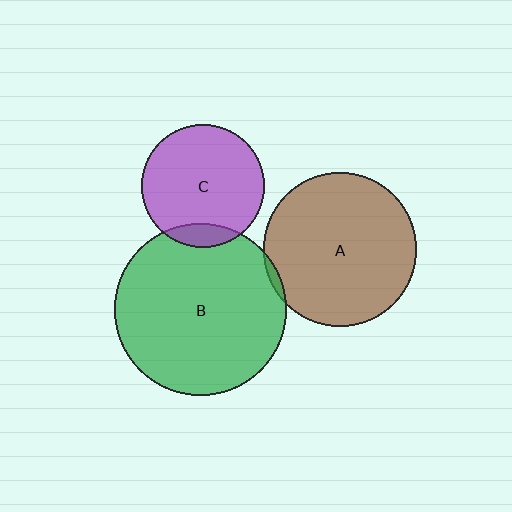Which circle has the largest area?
Circle B (green).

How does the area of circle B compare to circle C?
Approximately 2.0 times.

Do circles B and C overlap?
Yes.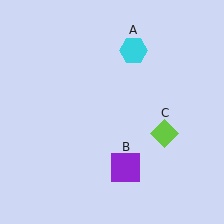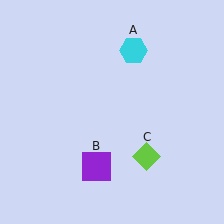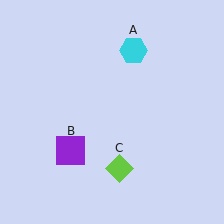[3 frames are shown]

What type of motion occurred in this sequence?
The purple square (object B), lime diamond (object C) rotated clockwise around the center of the scene.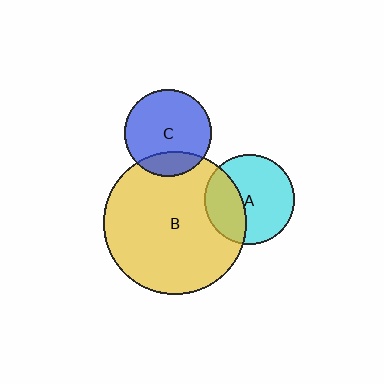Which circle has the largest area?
Circle B (yellow).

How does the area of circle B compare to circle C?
Approximately 2.7 times.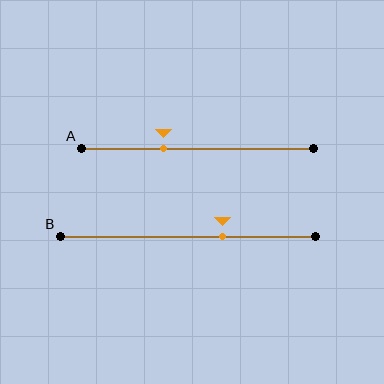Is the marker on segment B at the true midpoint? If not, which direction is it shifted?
No, the marker on segment B is shifted to the right by about 14% of the segment length.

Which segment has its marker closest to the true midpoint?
Segment B has its marker closest to the true midpoint.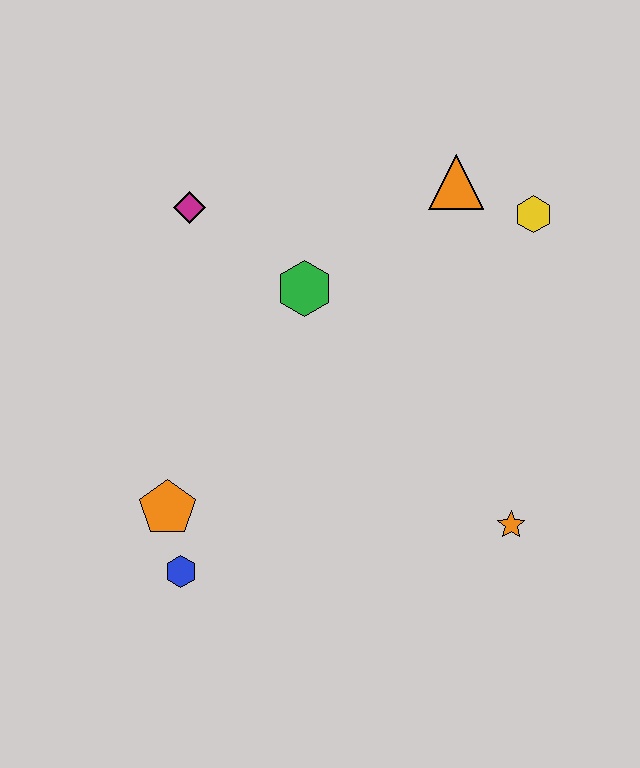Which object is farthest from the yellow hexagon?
The blue hexagon is farthest from the yellow hexagon.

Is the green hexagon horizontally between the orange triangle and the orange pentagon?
Yes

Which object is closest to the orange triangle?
The yellow hexagon is closest to the orange triangle.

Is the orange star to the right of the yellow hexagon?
No